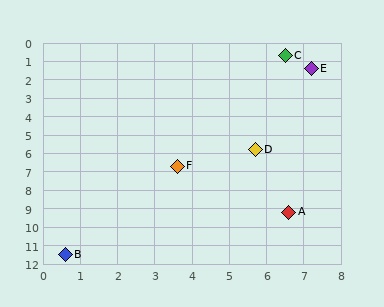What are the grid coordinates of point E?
Point E is at approximately (7.2, 1.4).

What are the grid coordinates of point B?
Point B is at approximately (0.6, 11.5).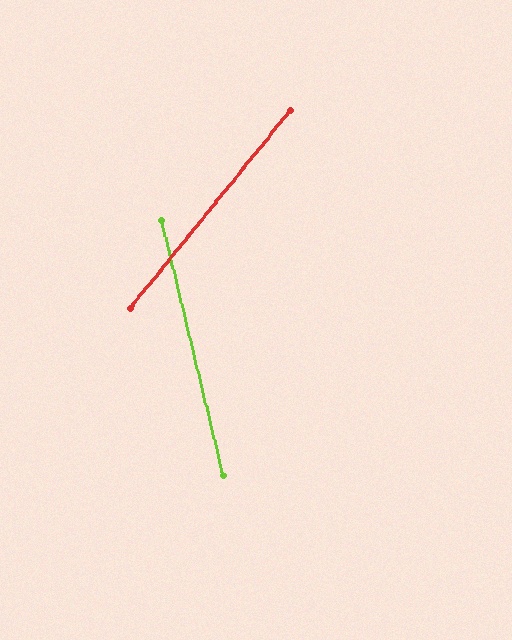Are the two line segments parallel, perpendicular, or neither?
Neither parallel nor perpendicular — they differ by about 53°.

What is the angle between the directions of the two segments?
Approximately 53 degrees.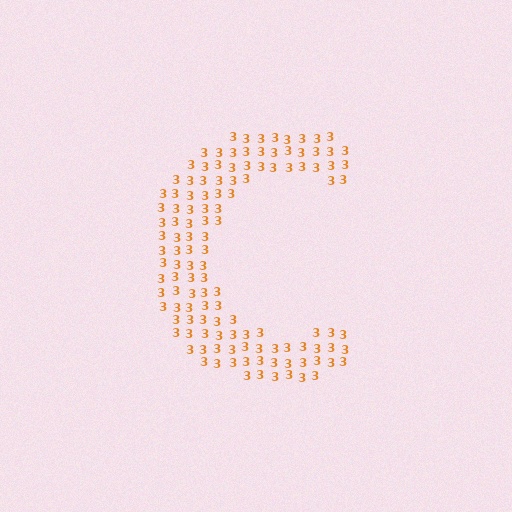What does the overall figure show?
The overall figure shows the letter C.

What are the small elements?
The small elements are digit 3's.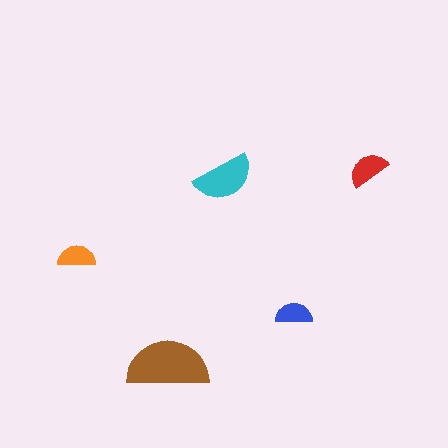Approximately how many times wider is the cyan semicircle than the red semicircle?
About 1.5 times wider.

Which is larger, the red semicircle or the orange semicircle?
The red one.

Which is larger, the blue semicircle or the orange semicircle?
The orange one.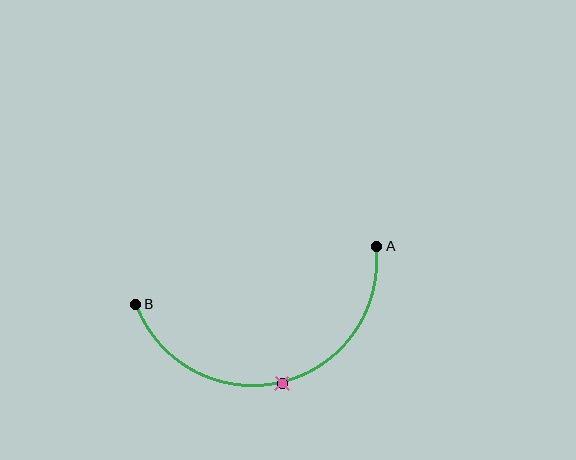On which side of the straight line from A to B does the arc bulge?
The arc bulges below the straight line connecting A and B.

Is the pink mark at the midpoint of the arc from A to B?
Yes. The pink mark lies on the arc at equal arc-length from both A and B — it is the arc midpoint.